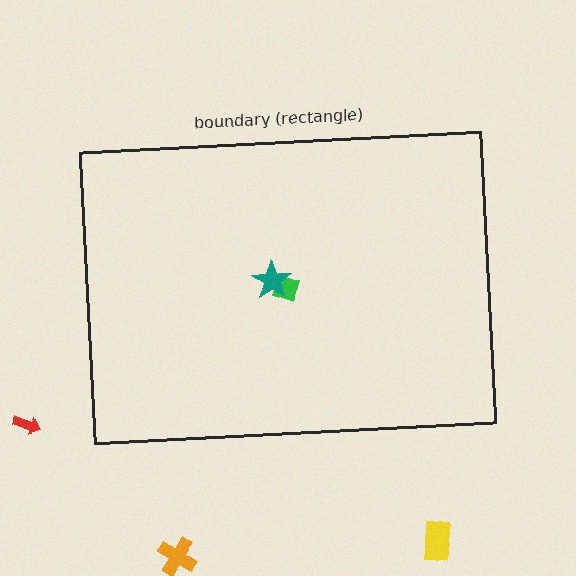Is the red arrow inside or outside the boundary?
Outside.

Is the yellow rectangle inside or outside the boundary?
Outside.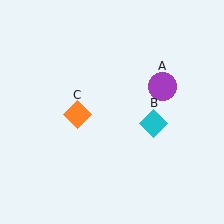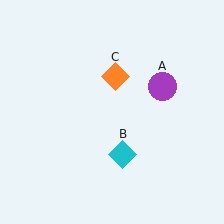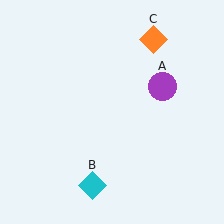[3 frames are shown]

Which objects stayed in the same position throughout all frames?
Purple circle (object A) remained stationary.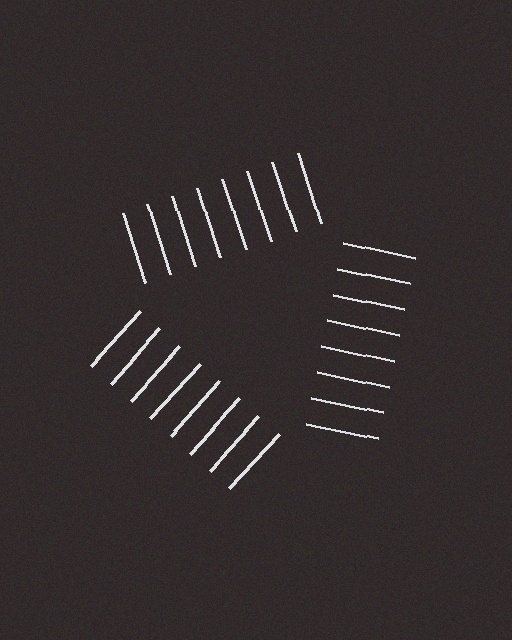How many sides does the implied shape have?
3 sides — the line-ends trace a triangle.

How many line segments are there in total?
24 — 8 along each of the 3 edges.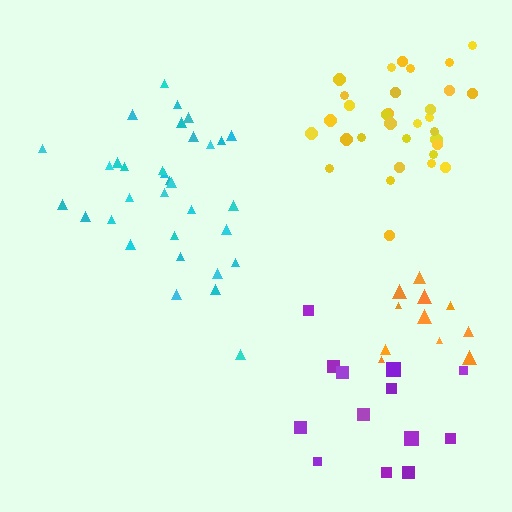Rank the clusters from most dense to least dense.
yellow, cyan, orange, purple.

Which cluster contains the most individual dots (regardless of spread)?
Cyan (33).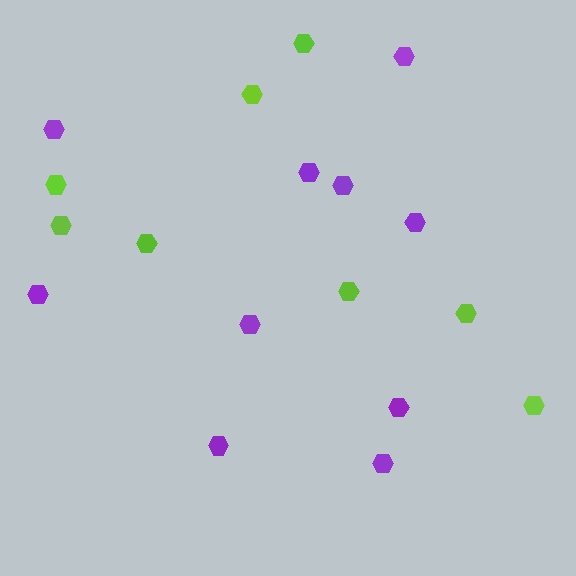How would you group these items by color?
There are 2 groups: one group of purple hexagons (10) and one group of lime hexagons (8).